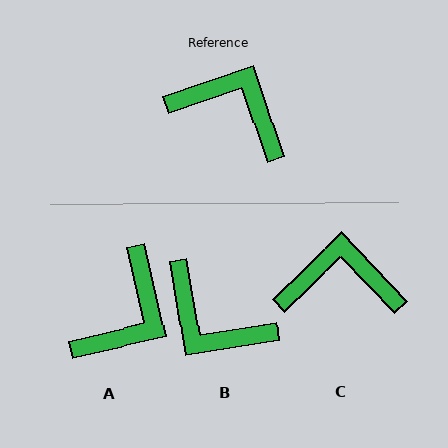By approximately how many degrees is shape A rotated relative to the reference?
Approximately 96 degrees clockwise.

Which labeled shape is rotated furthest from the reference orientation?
B, about 171 degrees away.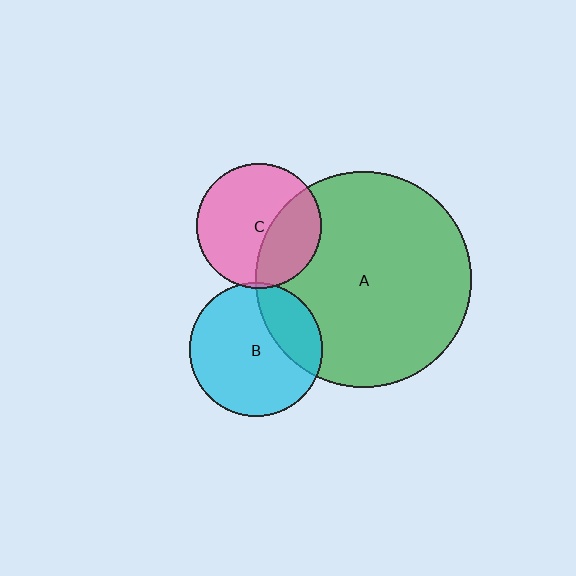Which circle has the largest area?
Circle A (green).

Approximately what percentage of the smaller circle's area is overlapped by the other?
Approximately 25%.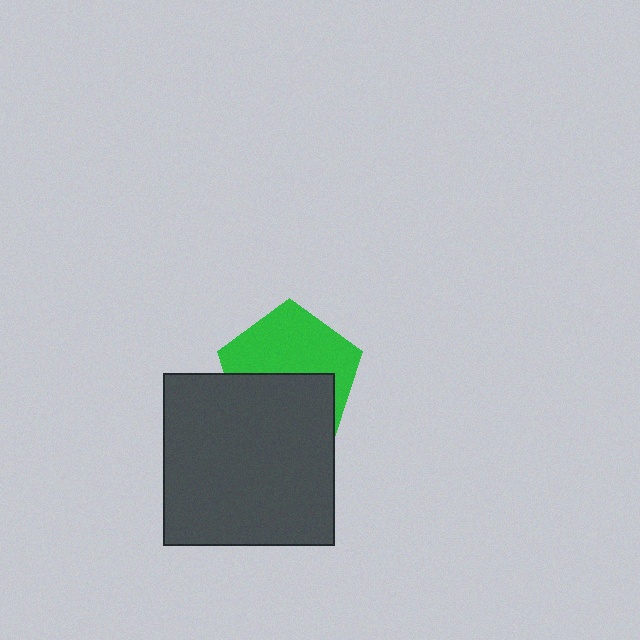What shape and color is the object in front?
The object in front is a dark gray square.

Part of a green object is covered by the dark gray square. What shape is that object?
It is a pentagon.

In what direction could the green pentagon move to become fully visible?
The green pentagon could move up. That would shift it out from behind the dark gray square entirely.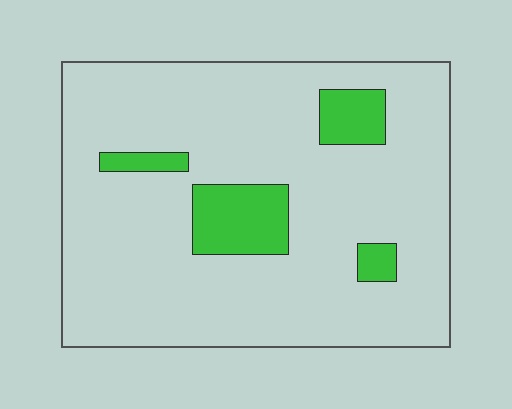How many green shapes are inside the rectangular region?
4.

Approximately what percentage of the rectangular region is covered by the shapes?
Approximately 15%.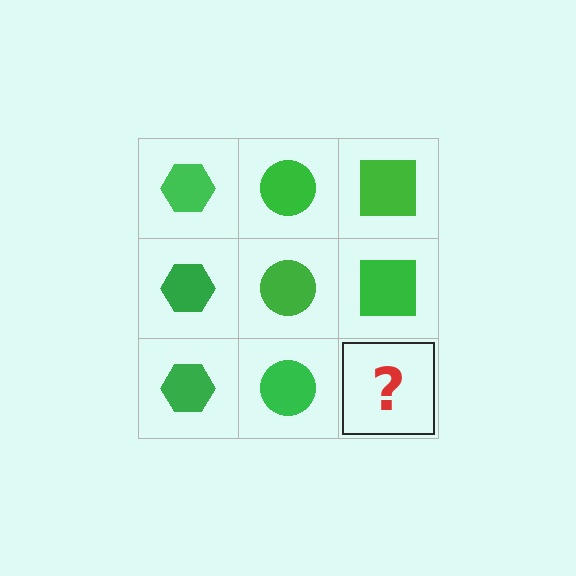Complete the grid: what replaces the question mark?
The question mark should be replaced with a green square.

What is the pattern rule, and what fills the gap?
The rule is that each column has a consistent shape. The gap should be filled with a green square.